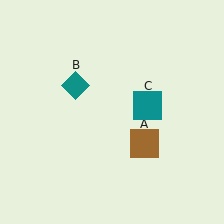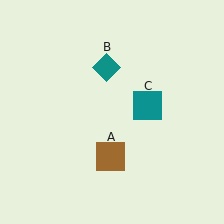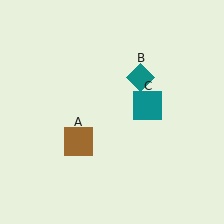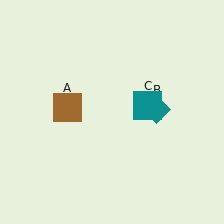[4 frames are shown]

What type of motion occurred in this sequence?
The brown square (object A), teal diamond (object B) rotated clockwise around the center of the scene.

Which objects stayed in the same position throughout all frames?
Teal square (object C) remained stationary.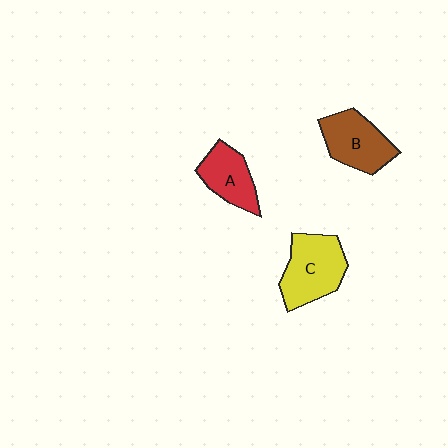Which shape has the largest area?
Shape C (yellow).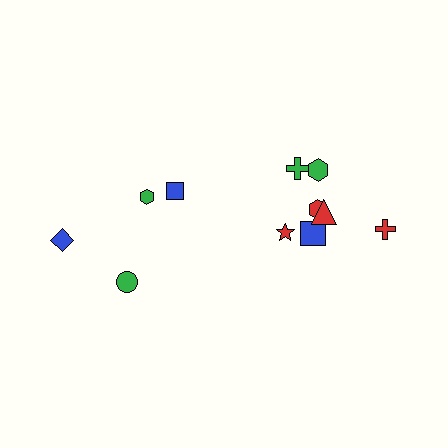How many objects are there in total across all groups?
There are 11 objects.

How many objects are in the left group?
There are 4 objects.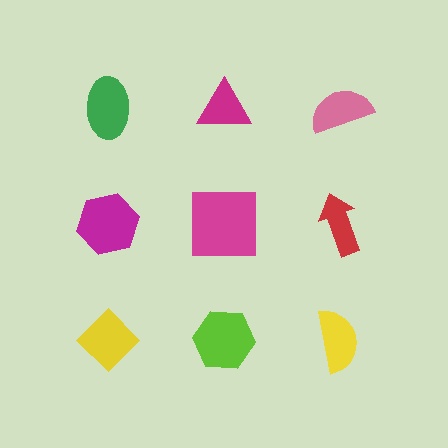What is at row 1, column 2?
A magenta triangle.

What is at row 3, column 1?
A yellow diamond.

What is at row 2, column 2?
A magenta square.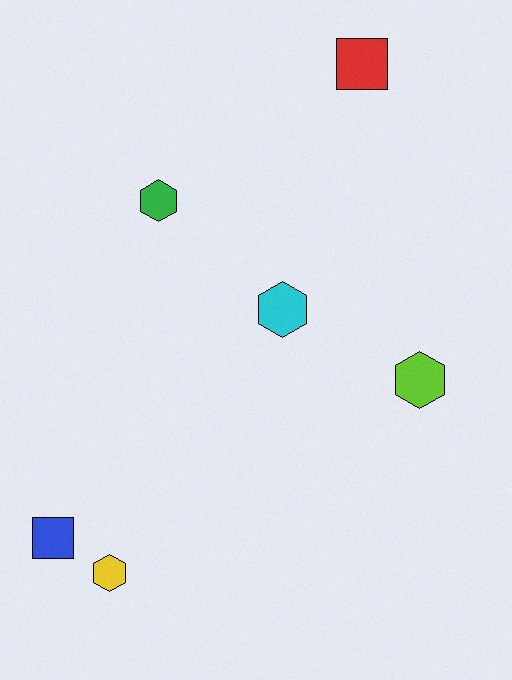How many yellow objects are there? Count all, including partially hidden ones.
There is 1 yellow object.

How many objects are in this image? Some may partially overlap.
There are 6 objects.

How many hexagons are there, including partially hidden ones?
There are 4 hexagons.